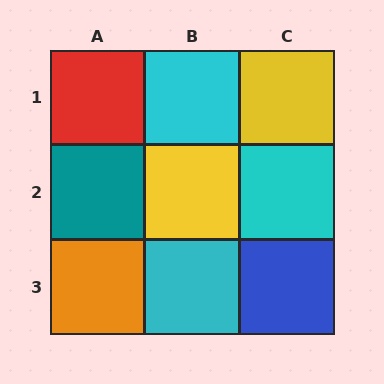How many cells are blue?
1 cell is blue.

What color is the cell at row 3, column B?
Cyan.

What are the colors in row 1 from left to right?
Red, cyan, yellow.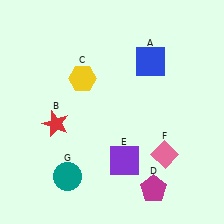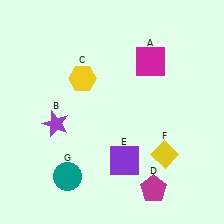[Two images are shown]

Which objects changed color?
A changed from blue to magenta. B changed from red to purple. F changed from pink to yellow.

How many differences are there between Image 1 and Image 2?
There are 3 differences between the two images.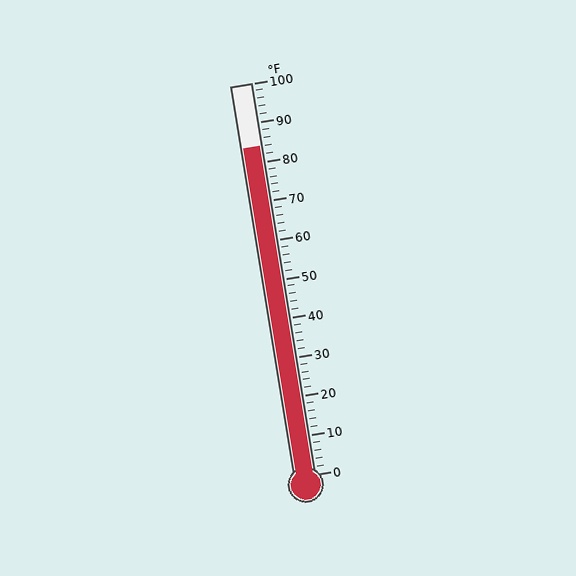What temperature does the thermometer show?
The thermometer shows approximately 84°F.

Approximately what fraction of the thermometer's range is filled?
The thermometer is filled to approximately 85% of its range.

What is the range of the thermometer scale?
The thermometer scale ranges from 0°F to 100°F.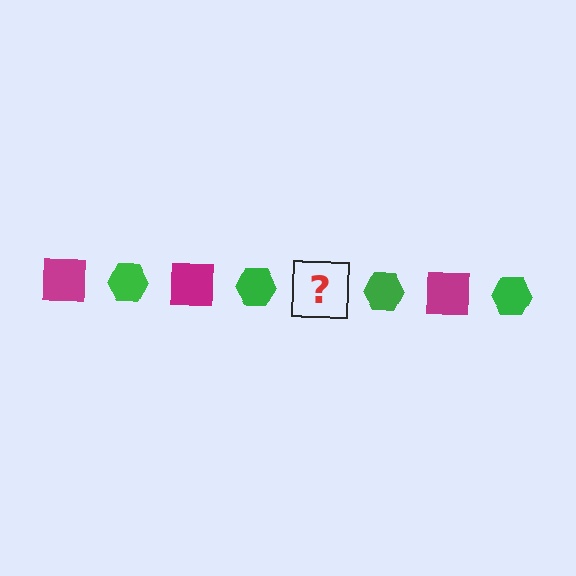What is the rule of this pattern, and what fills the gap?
The rule is that the pattern alternates between magenta square and green hexagon. The gap should be filled with a magenta square.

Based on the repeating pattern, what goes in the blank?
The blank should be a magenta square.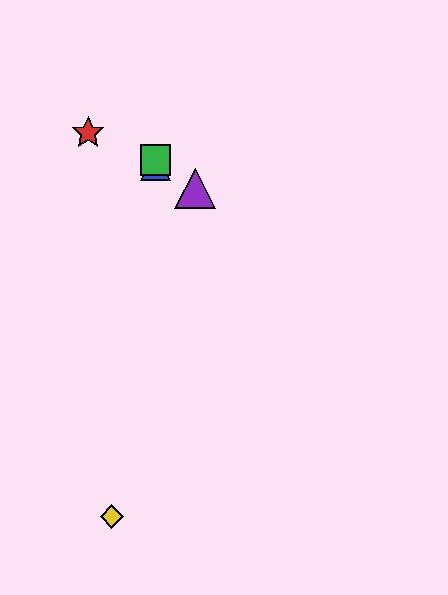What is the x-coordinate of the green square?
The green square is at x≈156.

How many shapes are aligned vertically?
2 shapes (the blue triangle, the green square) are aligned vertically.